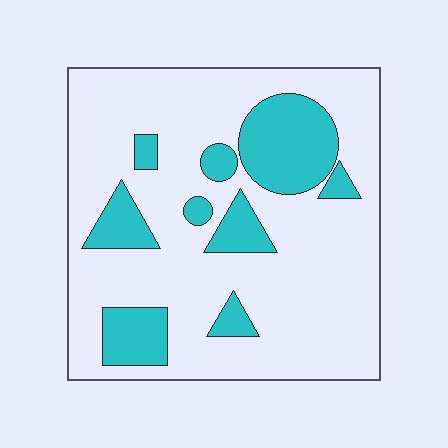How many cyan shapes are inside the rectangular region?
9.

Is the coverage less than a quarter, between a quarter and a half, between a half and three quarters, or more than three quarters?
Less than a quarter.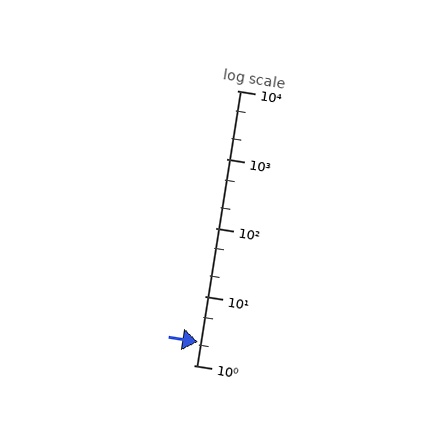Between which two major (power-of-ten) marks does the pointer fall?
The pointer is between 1 and 10.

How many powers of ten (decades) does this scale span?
The scale spans 4 decades, from 1 to 10000.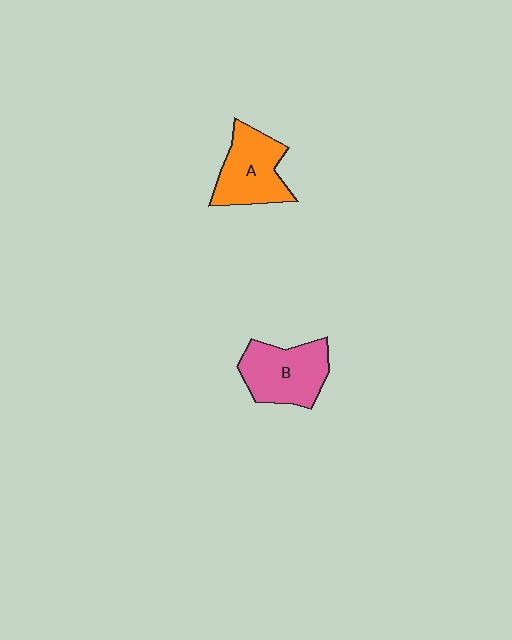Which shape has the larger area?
Shape B (pink).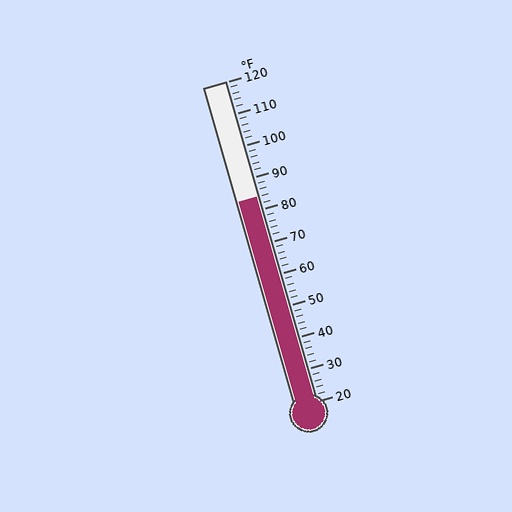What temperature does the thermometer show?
The thermometer shows approximately 84°F.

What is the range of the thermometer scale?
The thermometer scale ranges from 20°F to 120°F.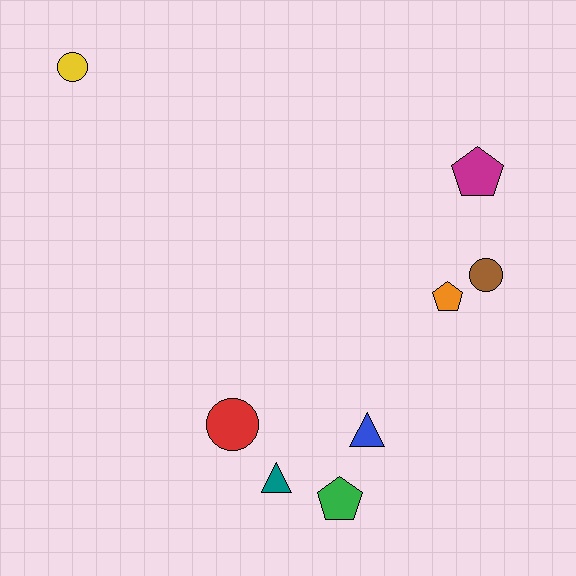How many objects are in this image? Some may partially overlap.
There are 8 objects.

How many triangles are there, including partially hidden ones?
There are 2 triangles.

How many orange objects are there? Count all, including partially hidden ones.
There is 1 orange object.